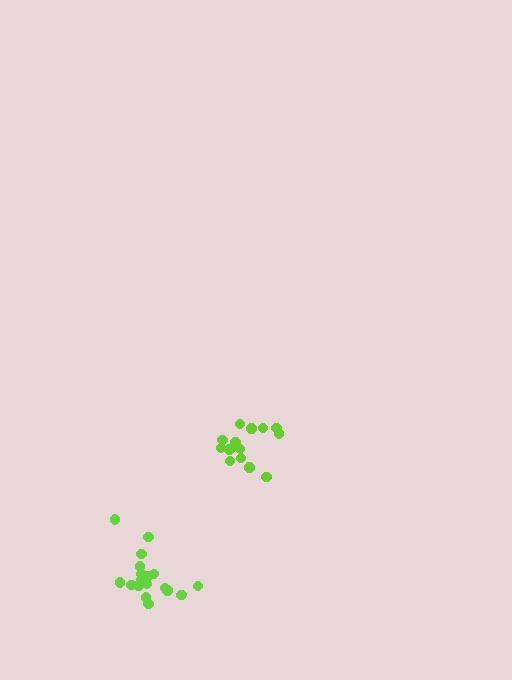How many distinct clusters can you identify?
There are 2 distinct clusters.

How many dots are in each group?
Group 1: 14 dots, Group 2: 18 dots (32 total).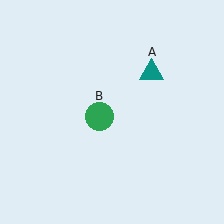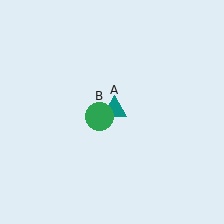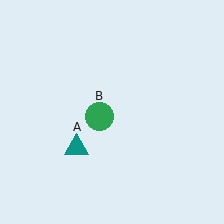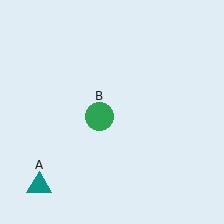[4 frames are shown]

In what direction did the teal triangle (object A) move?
The teal triangle (object A) moved down and to the left.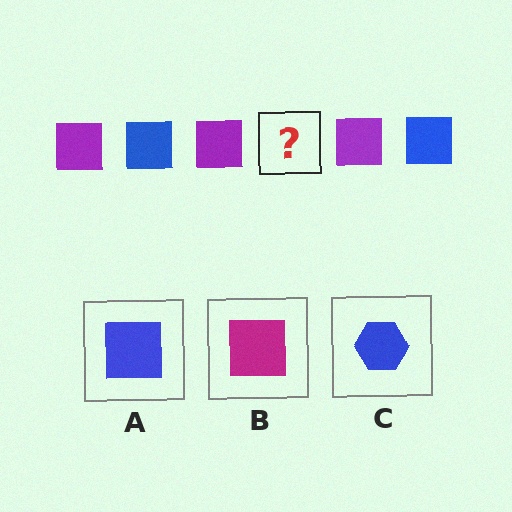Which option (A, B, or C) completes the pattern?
A.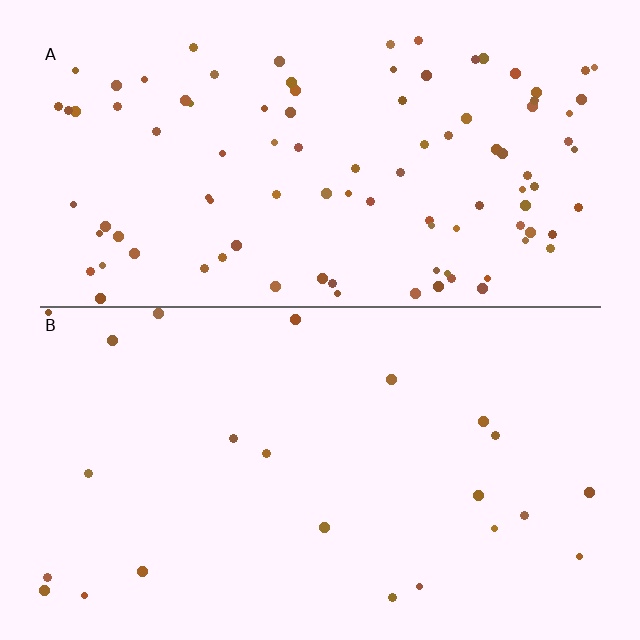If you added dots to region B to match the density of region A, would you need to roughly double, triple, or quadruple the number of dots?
Approximately quadruple.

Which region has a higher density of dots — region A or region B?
A (the top).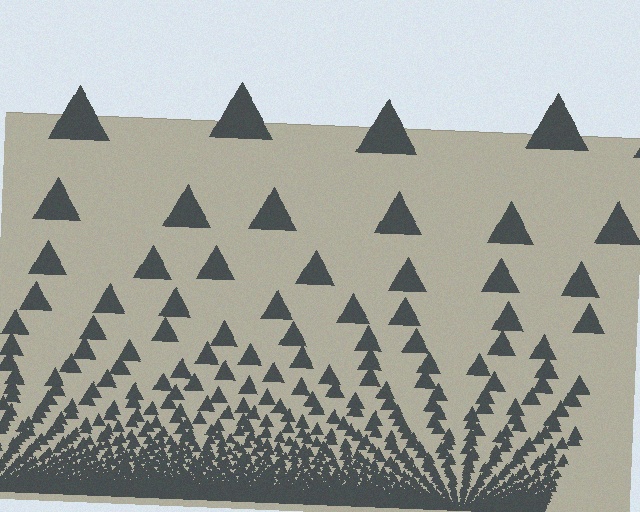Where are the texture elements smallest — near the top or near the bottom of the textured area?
Near the bottom.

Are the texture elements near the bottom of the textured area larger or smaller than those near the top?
Smaller. The gradient is inverted — elements near the bottom are smaller and denser.